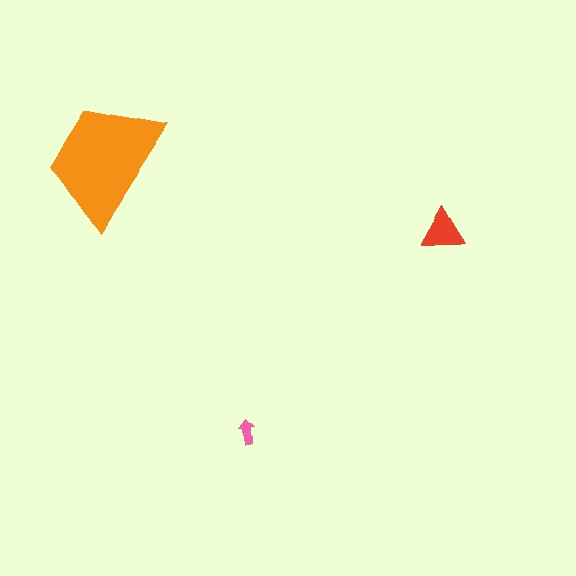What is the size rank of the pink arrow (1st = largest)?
3rd.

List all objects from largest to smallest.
The orange trapezoid, the red triangle, the pink arrow.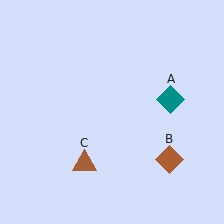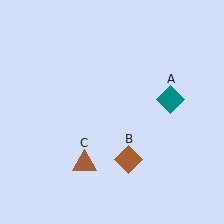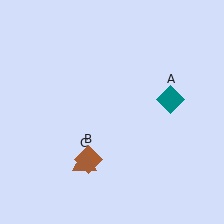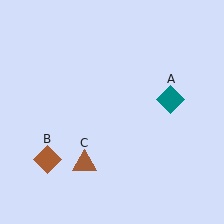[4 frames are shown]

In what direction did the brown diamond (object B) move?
The brown diamond (object B) moved left.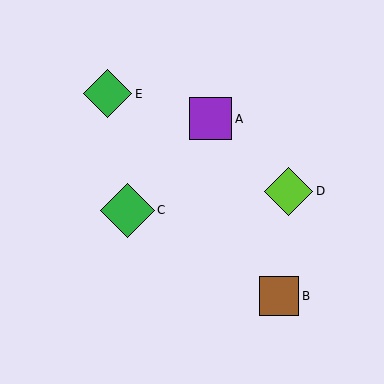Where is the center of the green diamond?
The center of the green diamond is at (127, 210).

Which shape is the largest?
The green diamond (labeled C) is the largest.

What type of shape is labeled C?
Shape C is a green diamond.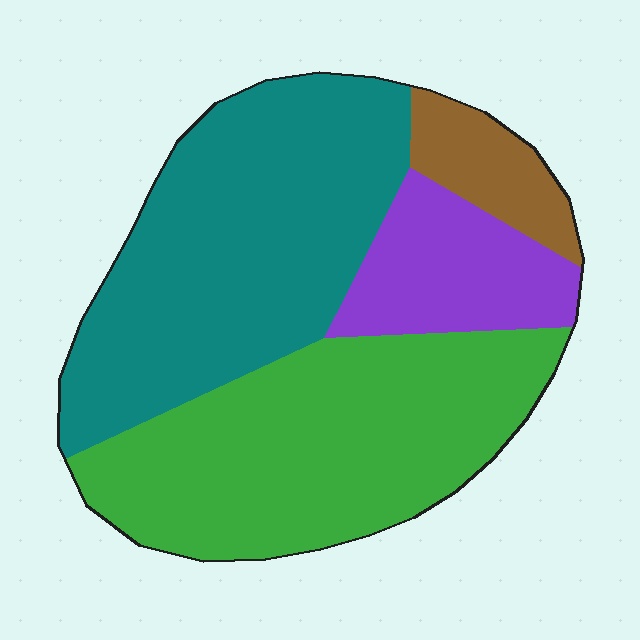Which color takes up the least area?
Brown, at roughly 10%.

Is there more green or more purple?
Green.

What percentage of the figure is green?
Green covers roughly 40% of the figure.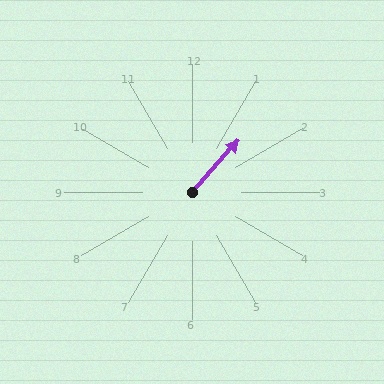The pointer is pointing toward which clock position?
Roughly 1 o'clock.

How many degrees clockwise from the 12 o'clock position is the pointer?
Approximately 42 degrees.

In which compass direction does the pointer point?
Northeast.